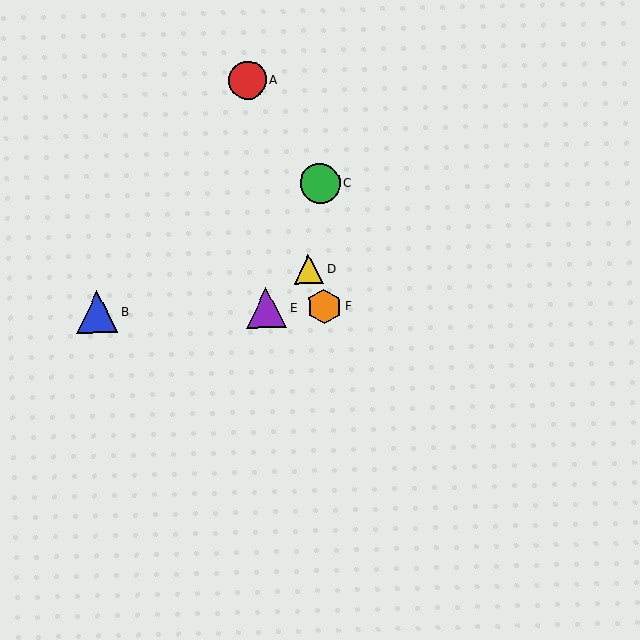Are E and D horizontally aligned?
No, E is at y≈308 and D is at y≈269.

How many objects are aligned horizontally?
3 objects (B, E, F) are aligned horizontally.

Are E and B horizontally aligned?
Yes, both are at y≈308.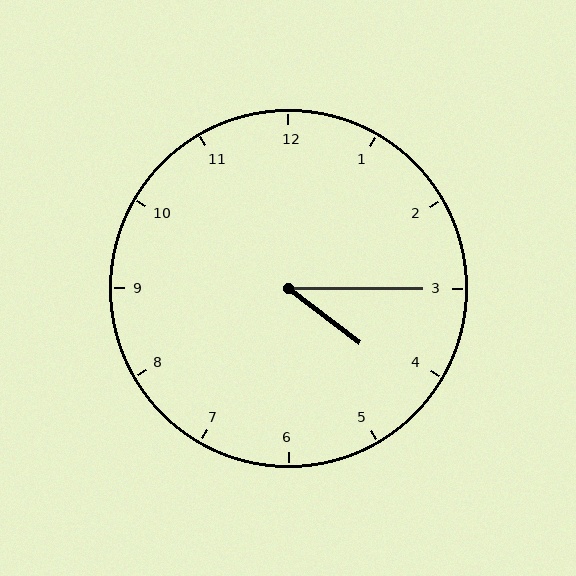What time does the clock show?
4:15.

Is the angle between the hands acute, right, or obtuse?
It is acute.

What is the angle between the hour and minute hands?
Approximately 38 degrees.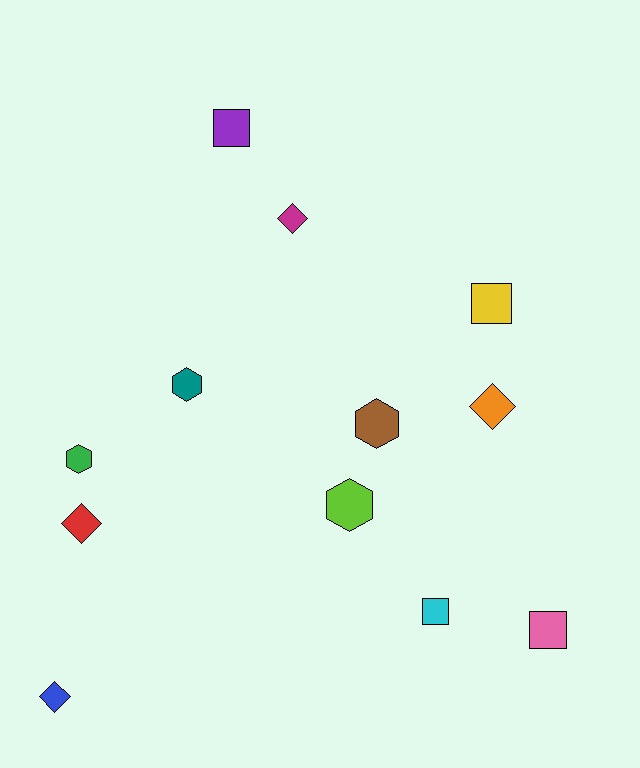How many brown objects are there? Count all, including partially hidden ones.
There is 1 brown object.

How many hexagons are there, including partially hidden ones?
There are 4 hexagons.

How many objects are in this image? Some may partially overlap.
There are 12 objects.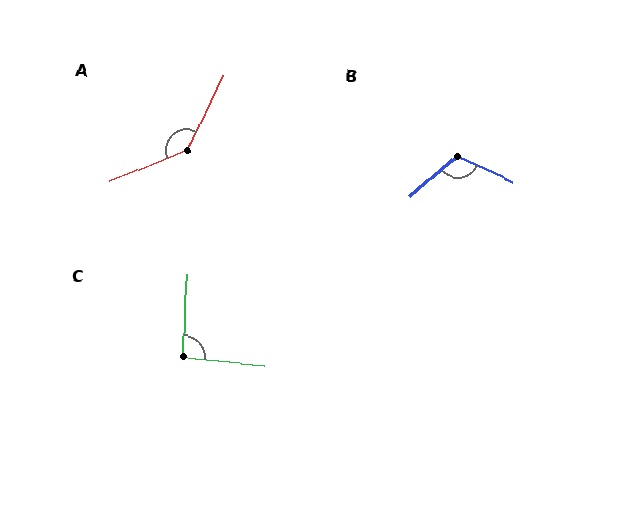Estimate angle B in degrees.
Approximately 113 degrees.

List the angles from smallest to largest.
C (94°), B (113°), A (138°).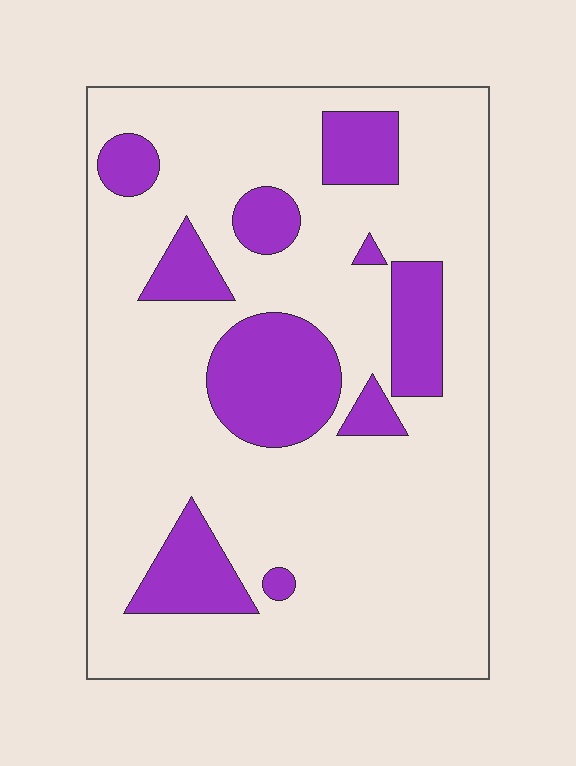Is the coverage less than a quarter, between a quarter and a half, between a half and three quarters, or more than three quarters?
Less than a quarter.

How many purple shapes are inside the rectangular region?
10.